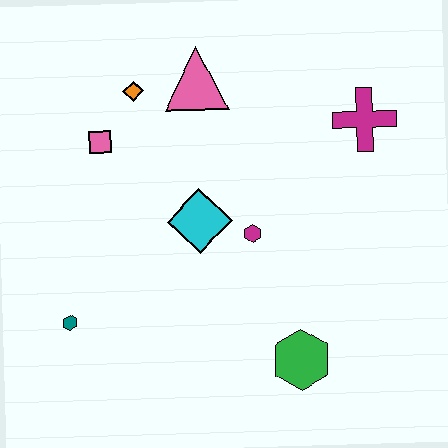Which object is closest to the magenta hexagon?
The cyan diamond is closest to the magenta hexagon.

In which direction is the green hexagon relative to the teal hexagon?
The green hexagon is to the right of the teal hexagon.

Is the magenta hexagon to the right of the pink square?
Yes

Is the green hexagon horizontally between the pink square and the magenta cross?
Yes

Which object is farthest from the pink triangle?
The green hexagon is farthest from the pink triangle.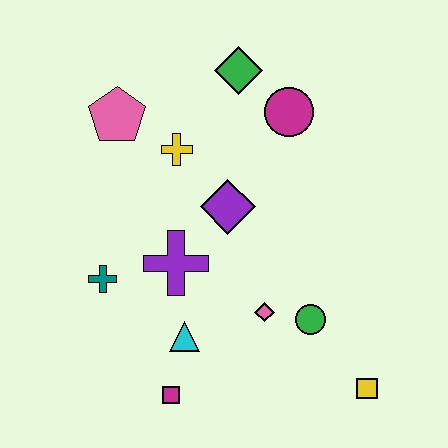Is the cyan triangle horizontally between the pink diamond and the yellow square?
No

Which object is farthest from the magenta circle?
The magenta square is farthest from the magenta circle.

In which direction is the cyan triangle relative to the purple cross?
The cyan triangle is below the purple cross.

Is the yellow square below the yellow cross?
Yes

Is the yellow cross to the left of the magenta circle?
Yes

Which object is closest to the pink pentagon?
The yellow cross is closest to the pink pentagon.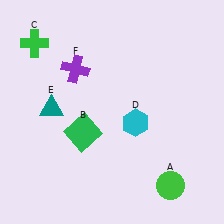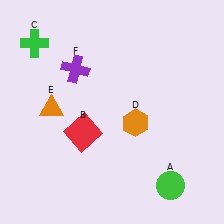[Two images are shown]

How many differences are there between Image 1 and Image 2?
There are 3 differences between the two images.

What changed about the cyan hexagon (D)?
In Image 1, D is cyan. In Image 2, it changed to orange.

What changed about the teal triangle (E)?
In Image 1, E is teal. In Image 2, it changed to orange.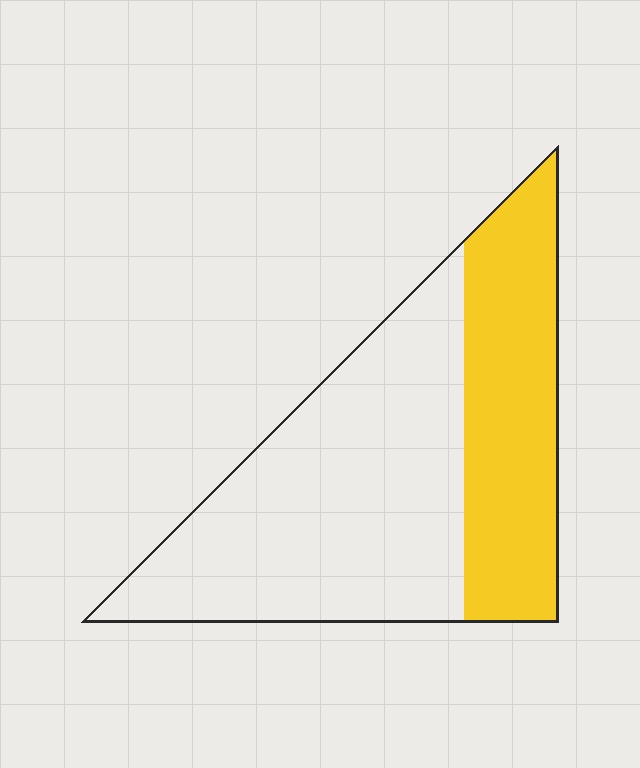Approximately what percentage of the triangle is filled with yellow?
Approximately 35%.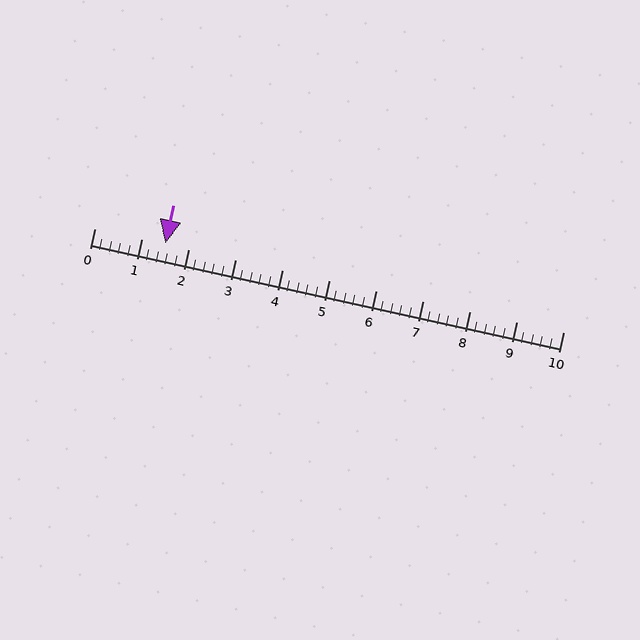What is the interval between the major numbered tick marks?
The major tick marks are spaced 1 units apart.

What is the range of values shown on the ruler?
The ruler shows values from 0 to 10.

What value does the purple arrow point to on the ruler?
The purple arrow points to approximately 1.5.